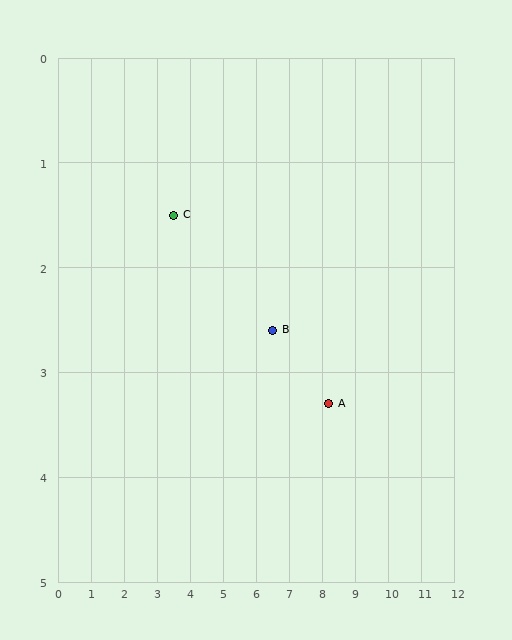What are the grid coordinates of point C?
Point C is at approximately (3.5, 1.5).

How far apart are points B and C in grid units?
Points B and C are about 3.2 grid units apart.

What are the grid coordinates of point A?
Point A is at approximately (8.2, 3.3).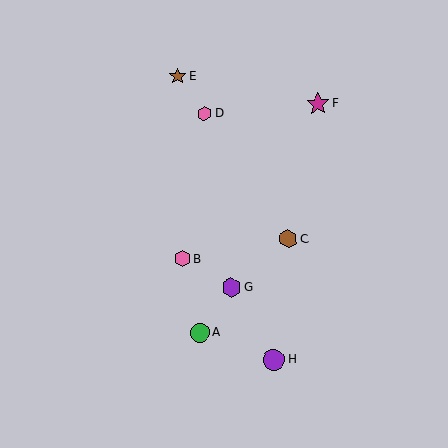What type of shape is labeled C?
Shape C is a brown hexagon.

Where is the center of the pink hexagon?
The center of the pink hexagon is at (205, 114).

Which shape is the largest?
The magenta star (labeled F) is the largest.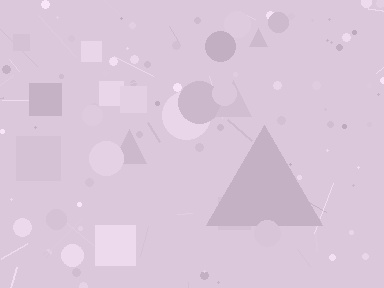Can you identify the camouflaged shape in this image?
The camouflaged shape is a triangle.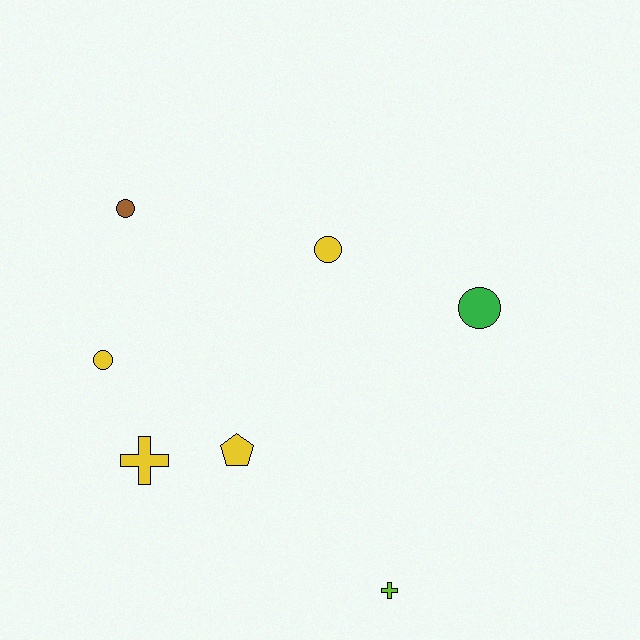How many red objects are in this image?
There are no red objects.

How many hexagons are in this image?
There are no hexagons.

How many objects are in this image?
There are 7 objects.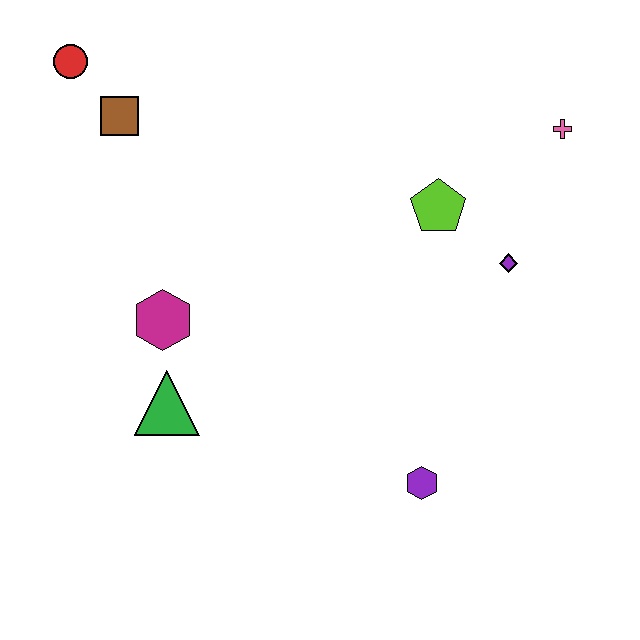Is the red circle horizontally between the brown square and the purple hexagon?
No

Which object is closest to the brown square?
The red circle is closest to the brown square.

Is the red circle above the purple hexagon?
Yes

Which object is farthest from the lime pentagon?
The red circle is farthest from the lime pentagon.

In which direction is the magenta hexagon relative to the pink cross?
The magenta hexagon is to the left of the pink cross.